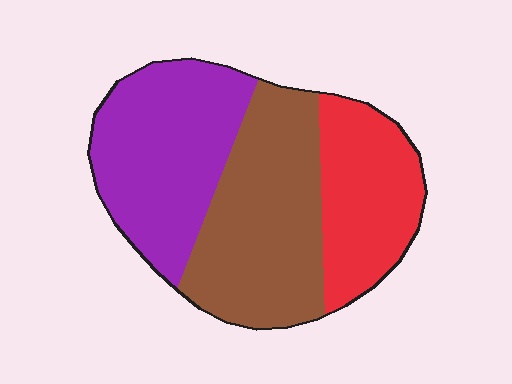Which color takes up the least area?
Red, at roughly 25%.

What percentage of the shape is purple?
Purple takes up between a quarter and a half of the shape.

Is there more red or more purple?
Purple.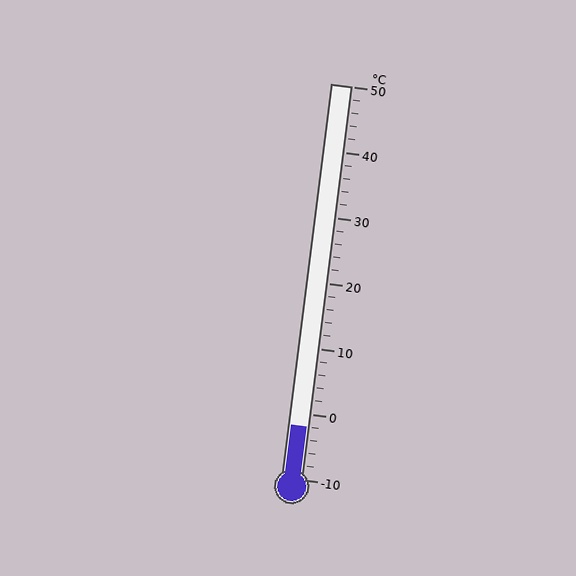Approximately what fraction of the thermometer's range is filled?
The thermometer is filled to approximately 15% of its range.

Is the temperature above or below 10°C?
The temperature is below 10°C.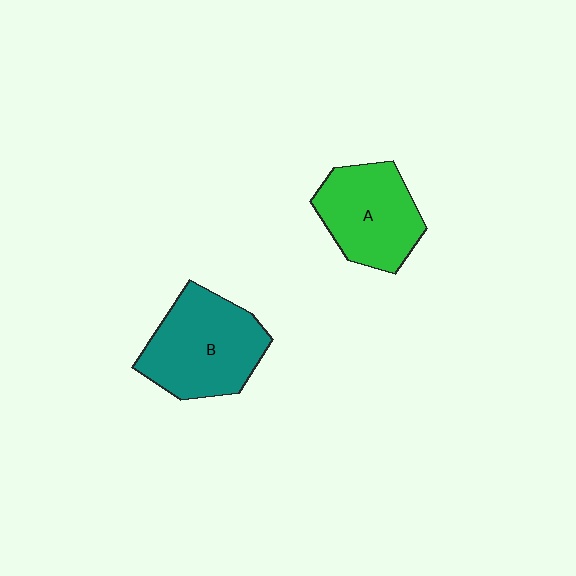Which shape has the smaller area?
Shape A (green).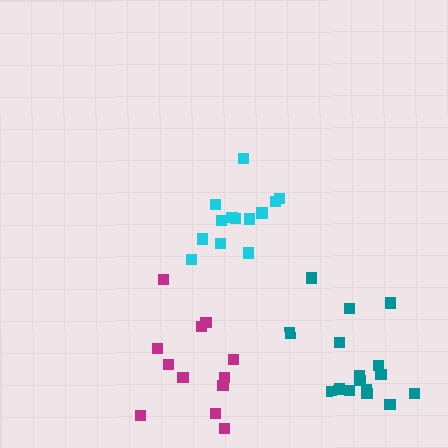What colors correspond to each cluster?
The clusters are colored: teal, magenta, cyan.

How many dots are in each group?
Group 1: 16 dots, Group 2: 12 dots, Group 3: 13 dots (41 total).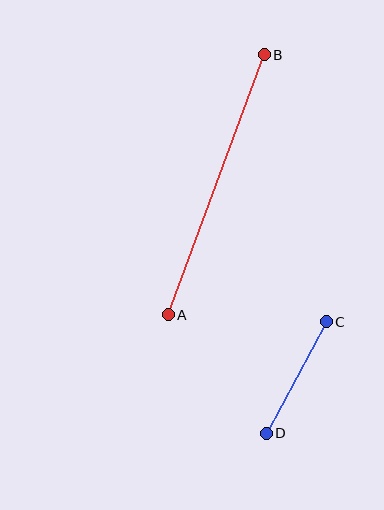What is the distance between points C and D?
The distance is approximately 127 pixels.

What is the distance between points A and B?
The distance is approximately 278 pixels.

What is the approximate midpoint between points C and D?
The midpoint is at approximately (296, 378) pixels.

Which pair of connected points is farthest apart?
Points A and B are farthest apart.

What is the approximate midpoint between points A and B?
The midpoint is at approximately (216, 185) pixels.